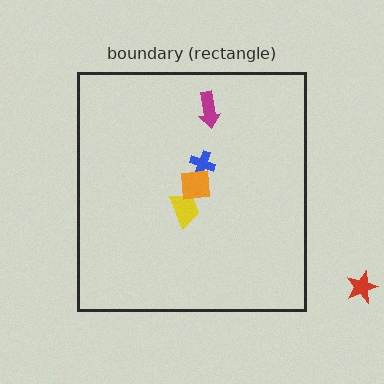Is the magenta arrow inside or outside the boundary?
Inside.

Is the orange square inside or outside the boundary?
Inside.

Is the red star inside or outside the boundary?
Outside.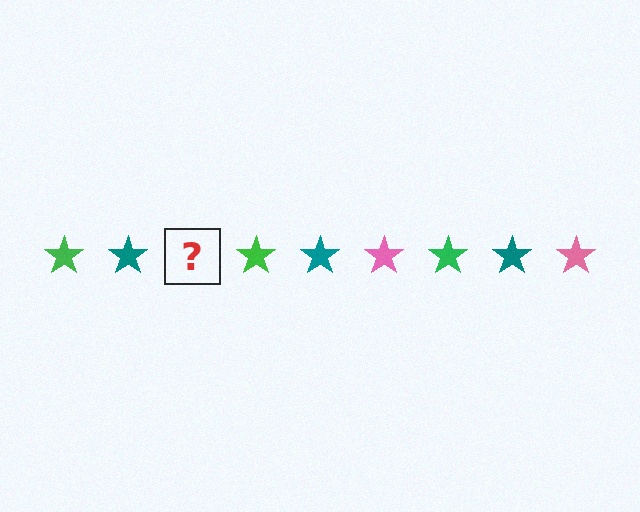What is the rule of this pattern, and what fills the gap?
The rule is that the pattern cycles through green, teal, pink stars. The gap should be filled with a pink star.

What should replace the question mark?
The question mark should be replaced with a pink star.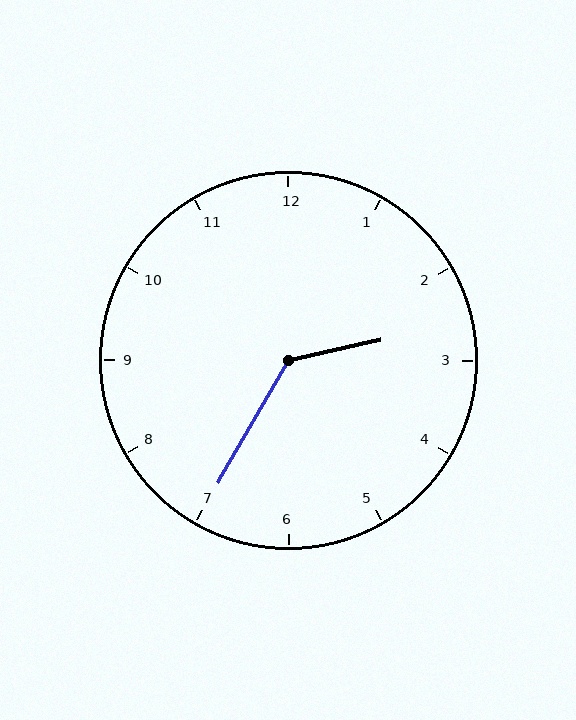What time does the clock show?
2:35.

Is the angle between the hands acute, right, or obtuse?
It is obtuse.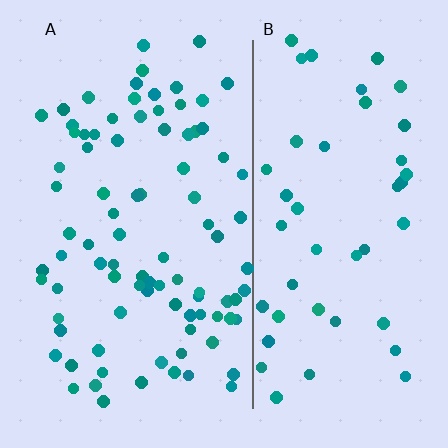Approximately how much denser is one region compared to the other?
Approximately 1.9× — region A over region B.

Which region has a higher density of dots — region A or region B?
A (the left).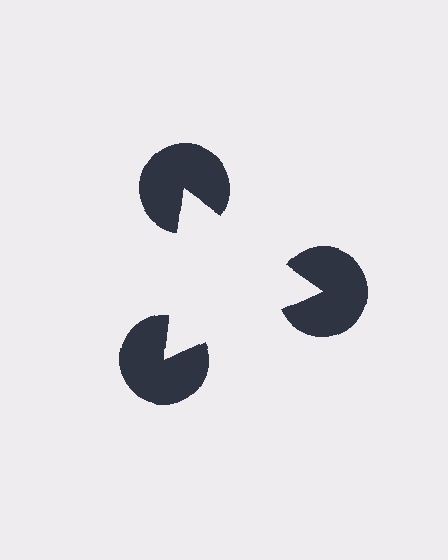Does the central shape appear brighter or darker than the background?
It typically appears slightly brighter than the background, even though no actual brightness change is drawn.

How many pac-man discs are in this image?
There are 3 — one at each vertex of the illusory triangle.